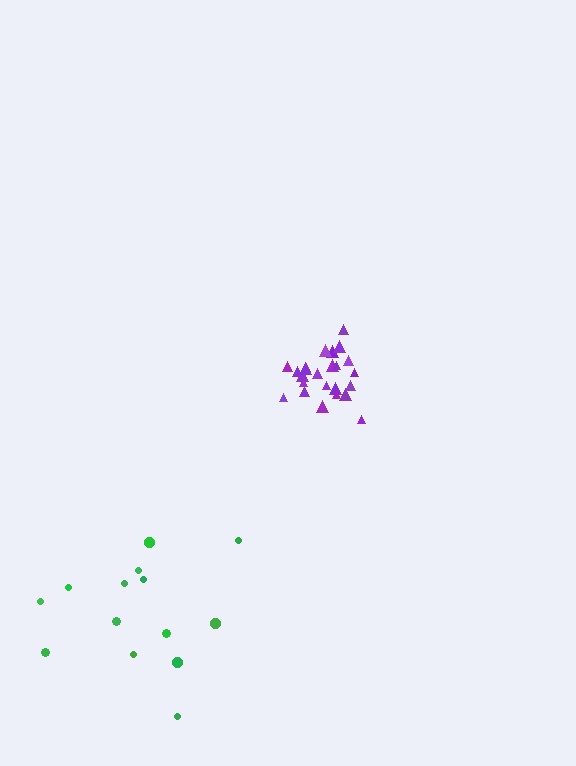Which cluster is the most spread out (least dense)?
Green.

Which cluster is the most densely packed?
Purple.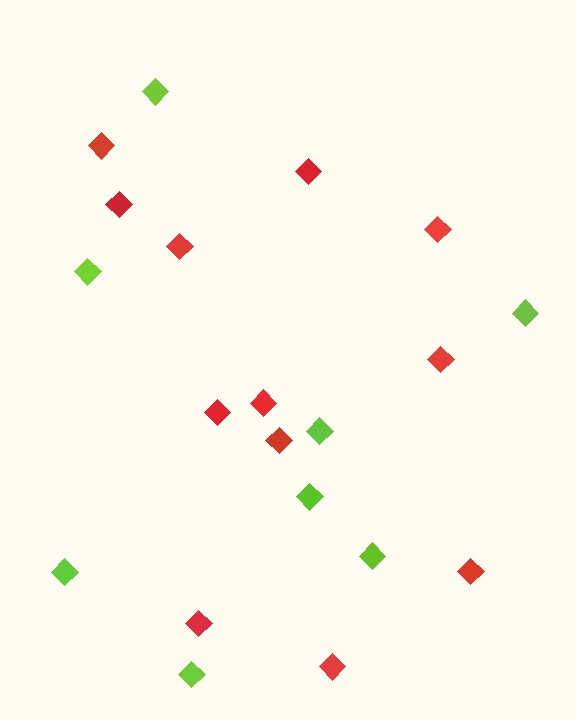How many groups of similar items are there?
There are 2 groups: one group of red diamonds (12) and one group of lime diamonds (8).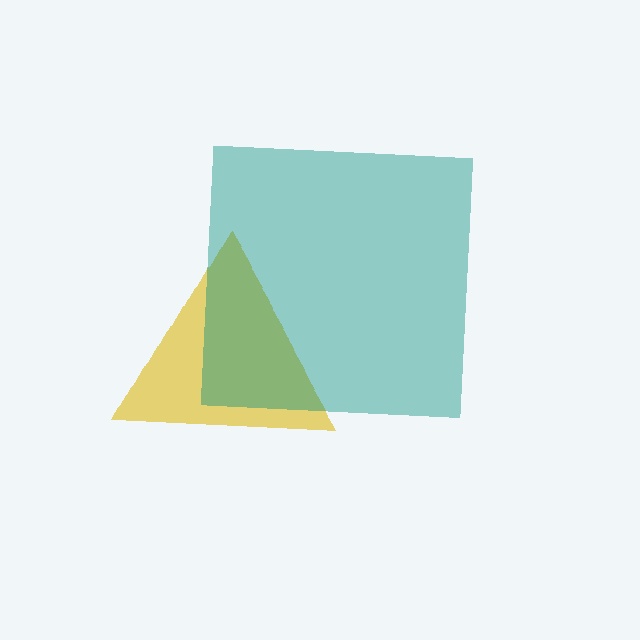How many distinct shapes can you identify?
There are 2 distinct shapes: a yellow triangle, a teal square.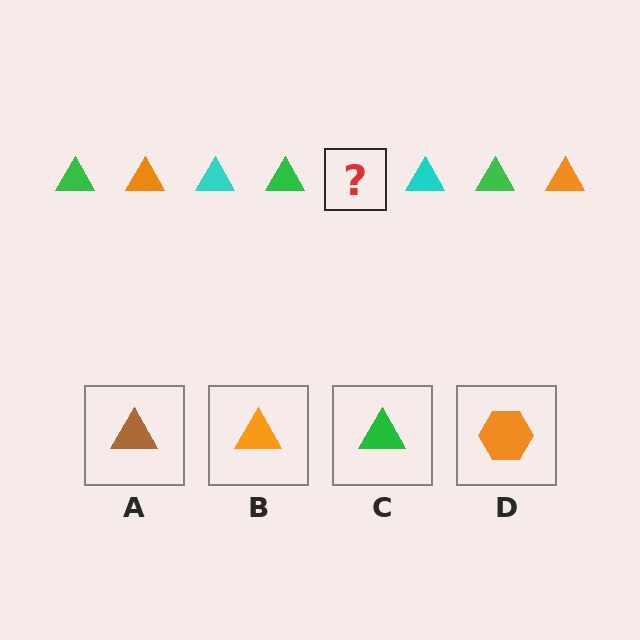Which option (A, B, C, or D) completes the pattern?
B.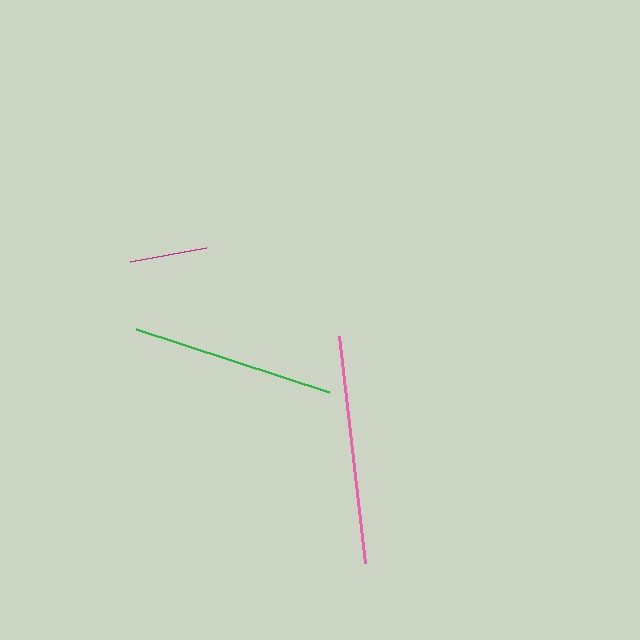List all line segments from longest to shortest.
From longest to shortest: pink, green, magenta.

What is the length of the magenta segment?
The magenta segment is approximately 77 pixels long.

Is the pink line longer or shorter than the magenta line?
The pink line is longer than the magenta line.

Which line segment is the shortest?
The magenta line is the shortest at approximately 77 pixels.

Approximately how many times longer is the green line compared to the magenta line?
The green line is approximately 2.6 times the length of the magenta line.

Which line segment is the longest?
The pink line is the longest at approximately 228 pixels.